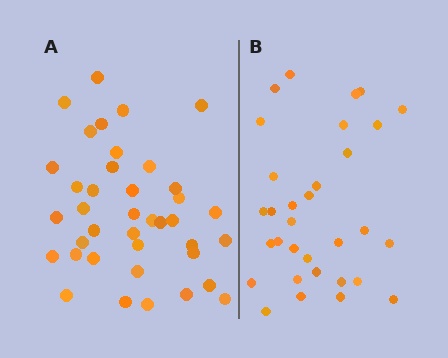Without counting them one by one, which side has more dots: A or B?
Region A (the left region) has more dots.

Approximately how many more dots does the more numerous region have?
Region A has roughly 8 or so more dots than region B.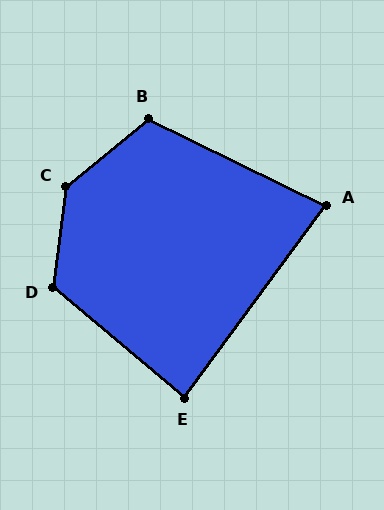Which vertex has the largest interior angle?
C, at approximately 137 degrees.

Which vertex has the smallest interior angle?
A, at approximately 80 degrees.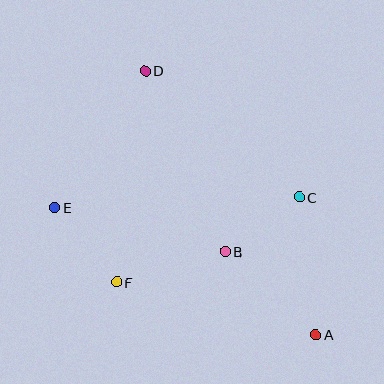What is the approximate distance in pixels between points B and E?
The distance between B and E is approximately 176 pixels.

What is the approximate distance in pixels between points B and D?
The distance between B and D is approximately 198 pixels.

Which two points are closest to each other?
Points B and C are closest to each other.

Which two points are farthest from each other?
Points A and D are farthest from each other.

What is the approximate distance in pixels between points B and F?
The distance between B and F is approximately 113 pixels.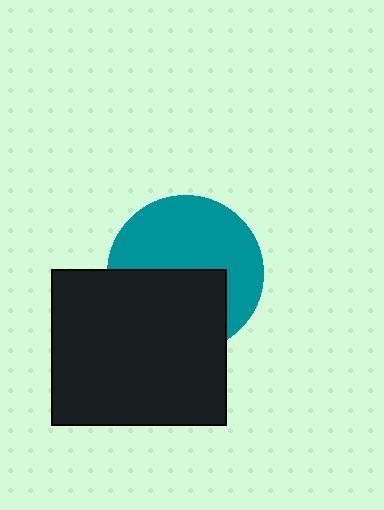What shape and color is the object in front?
The object in front is a black rectangle.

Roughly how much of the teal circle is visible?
About half of it is visible (roughly 56%).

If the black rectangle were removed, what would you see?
You would see the complete teal circle.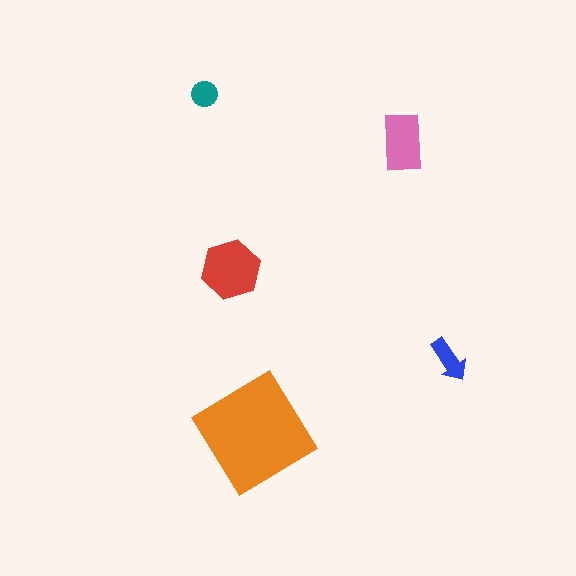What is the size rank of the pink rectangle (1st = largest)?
3rd.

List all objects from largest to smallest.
The orange diamond, the red hexagon, the pink rectangle, the blue arrow, the teal circle.